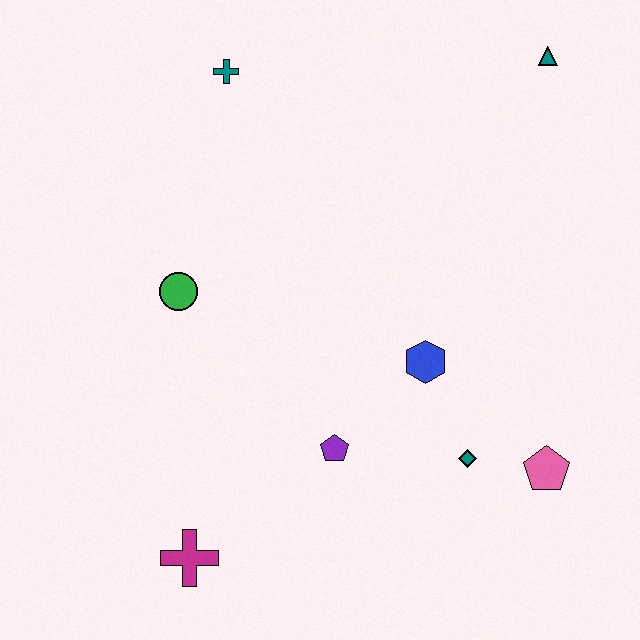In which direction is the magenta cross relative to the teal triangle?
The magenta cross is below the teal triangle.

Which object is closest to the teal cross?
The green circle is closest to the teal cross.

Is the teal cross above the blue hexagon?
Yes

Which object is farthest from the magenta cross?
The teal triangle is farthest from the magenta cross.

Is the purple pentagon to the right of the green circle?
Yes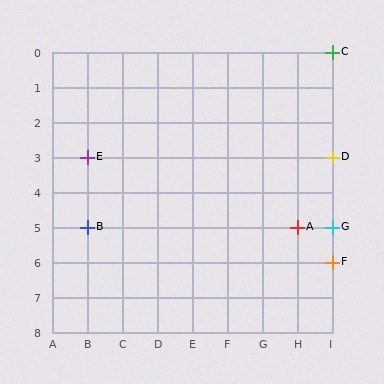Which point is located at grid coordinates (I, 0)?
Point C is at (I, 0).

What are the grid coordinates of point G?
Point G is at grid coordinates (I, 5).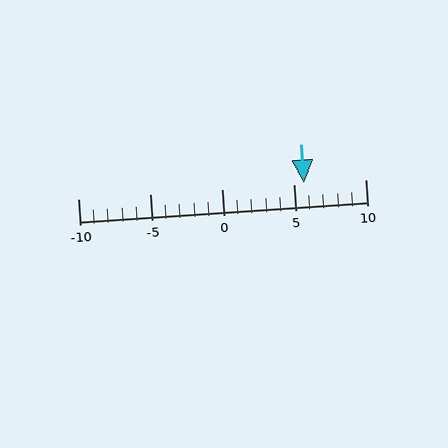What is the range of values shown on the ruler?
The ruler shows values from -10 to 10.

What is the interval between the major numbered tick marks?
The major tick marks are spaced 5 units apart.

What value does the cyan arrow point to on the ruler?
The cyan arrow points to approximately 6.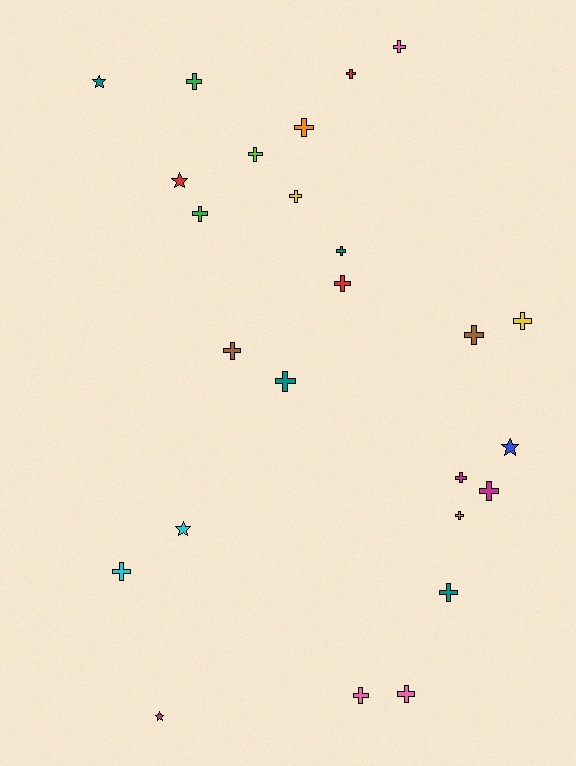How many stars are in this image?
There are 5 stars.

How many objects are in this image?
There are 25 objects.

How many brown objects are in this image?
There are 2 brown objects.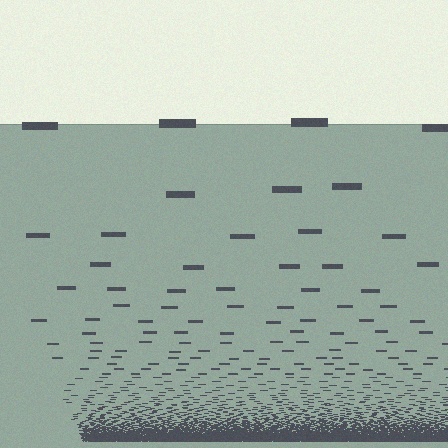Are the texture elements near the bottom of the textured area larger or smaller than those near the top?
Smaller. The gradient is inverted — elements near the bottom are smaller and denser.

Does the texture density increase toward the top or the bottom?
Density increases toward the bottom.